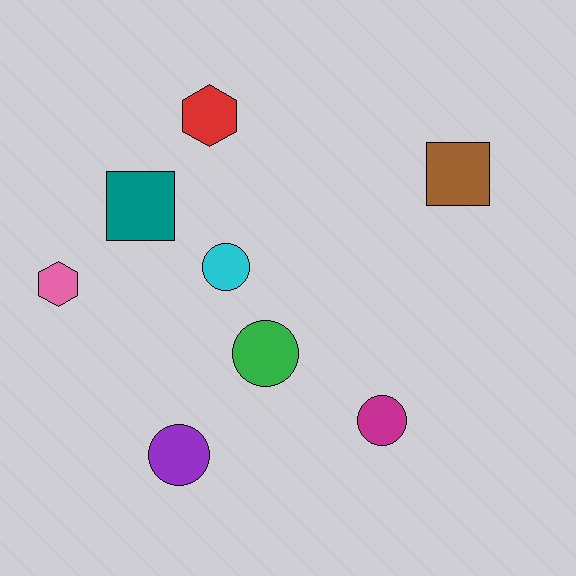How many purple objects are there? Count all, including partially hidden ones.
There is 1 purple object.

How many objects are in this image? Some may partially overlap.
There are 8 objects.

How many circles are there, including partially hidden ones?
There are 4 circles.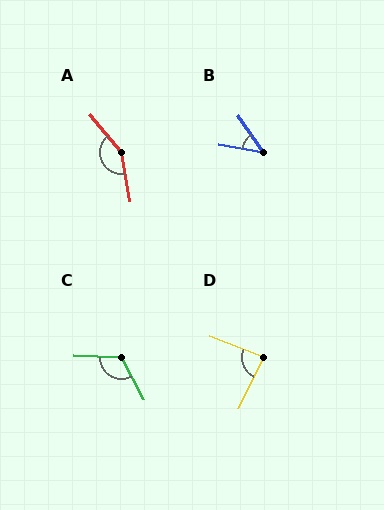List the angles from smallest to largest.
B (45°), D (85°), C (120°), A (150°).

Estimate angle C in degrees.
Approximately 120 degrees.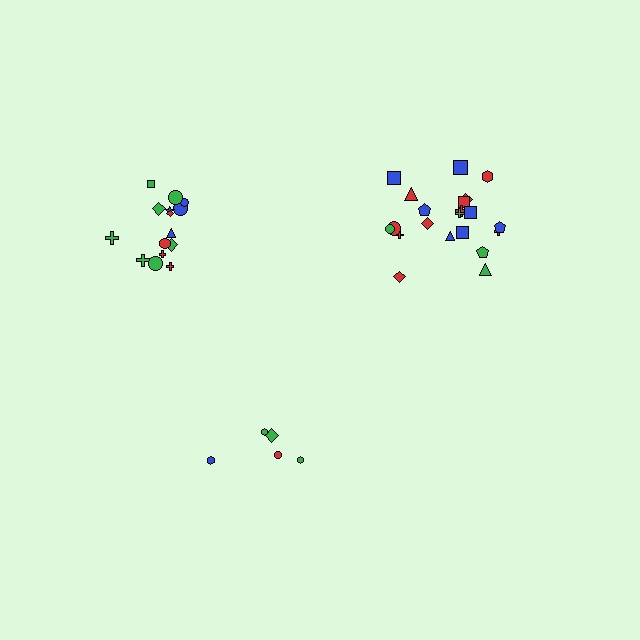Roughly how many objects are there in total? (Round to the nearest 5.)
Roughly 40 objects in total.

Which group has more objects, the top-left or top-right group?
The top-right group.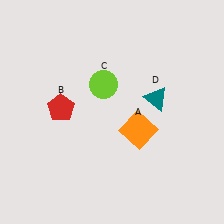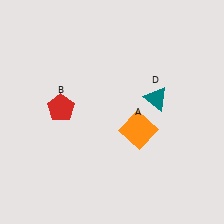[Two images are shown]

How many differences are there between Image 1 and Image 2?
There is 1 difference between the two images.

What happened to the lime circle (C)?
The lime circle (C) was removed in Image 2. It was in the top-left area of Image 1.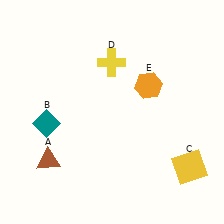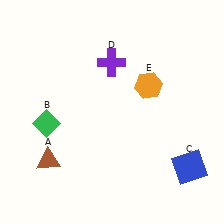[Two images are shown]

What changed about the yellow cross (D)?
In Image 1, D is yellow. In Image 2, it changed to purple.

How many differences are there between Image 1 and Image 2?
There are 3 differences between the two images.